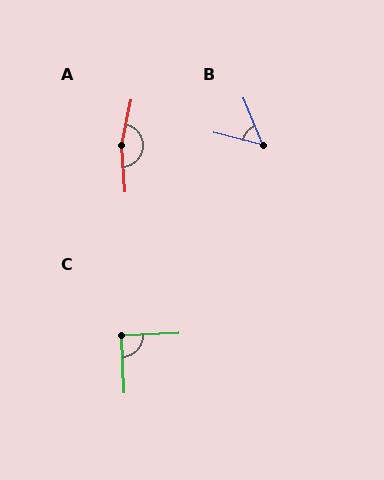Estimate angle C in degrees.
Approximately 91 degrees.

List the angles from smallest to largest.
B (53°), C (91°), A (164°).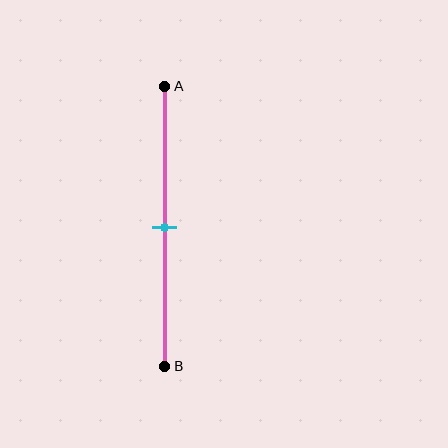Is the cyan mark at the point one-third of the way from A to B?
No, the mark is at about 50% from A, not at the 33% one-third point.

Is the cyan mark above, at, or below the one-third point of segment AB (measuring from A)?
The cyan mark is below the one-third point of segment AB.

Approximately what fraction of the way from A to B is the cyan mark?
The cyan mark is approximately 50% of the way from A to B.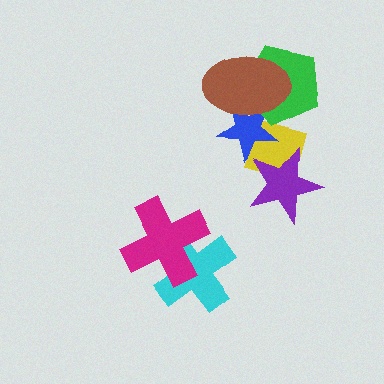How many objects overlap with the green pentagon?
3 objects overlap with the green pentagon.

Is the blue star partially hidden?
Yes, it is partially covered by another shape.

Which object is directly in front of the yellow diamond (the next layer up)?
The purple star is directly in front of the yellow diamond.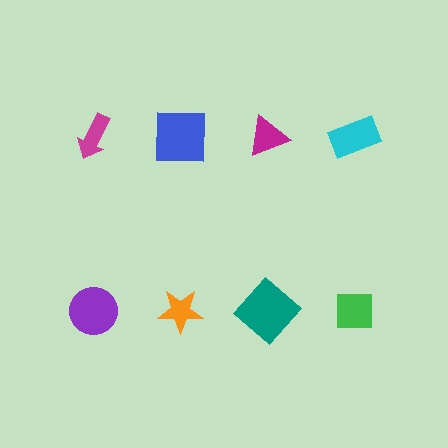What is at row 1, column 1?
A magenta arrow.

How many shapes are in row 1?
4 shapes.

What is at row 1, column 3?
A magenta triangle.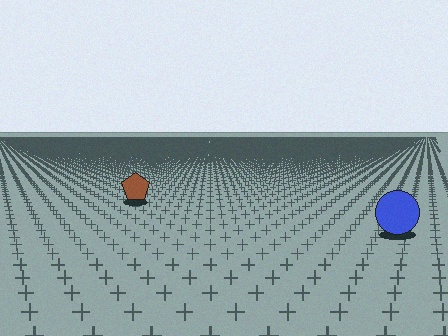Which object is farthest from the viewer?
The brown pentagon is farthest from the viewer. It appears smaller and the ground texture around it is denser.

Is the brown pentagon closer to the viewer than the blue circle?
No. The blue circle is closer — you can tell from the texture gradient: the ground texture is coarser near it.